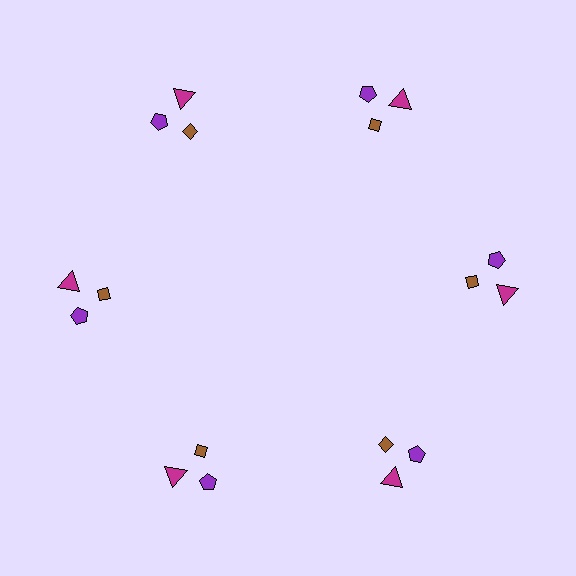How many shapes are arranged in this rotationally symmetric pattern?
There are 18 shapes, arranged in 6 groups of 3.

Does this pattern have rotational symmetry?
Yes, this pattern has 6-fold rotational symmetry. It looks the same after rotating 60 degrees around the center.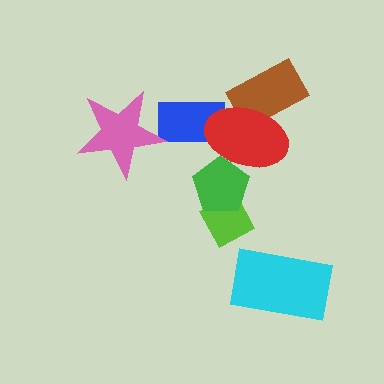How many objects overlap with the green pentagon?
2 objects overlap with the green pentagon.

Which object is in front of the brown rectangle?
The red ellipse is in front of the brown rectangle.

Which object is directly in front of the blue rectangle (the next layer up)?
The red ellipse is directly in front of the blue rectangle.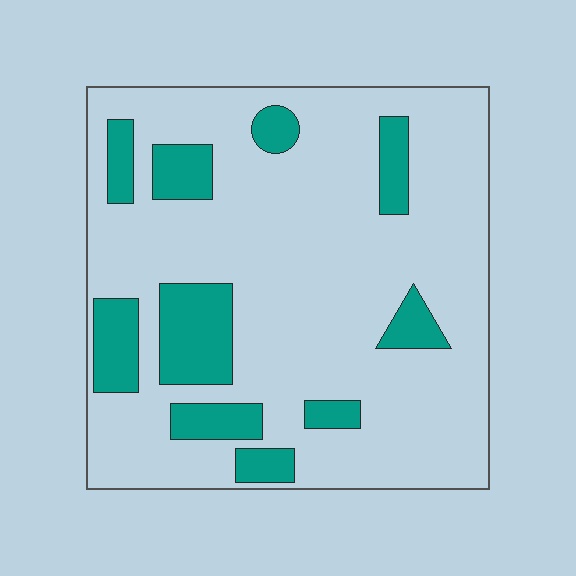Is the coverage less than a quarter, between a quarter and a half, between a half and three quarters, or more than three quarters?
Less than a quarter.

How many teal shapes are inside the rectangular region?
10.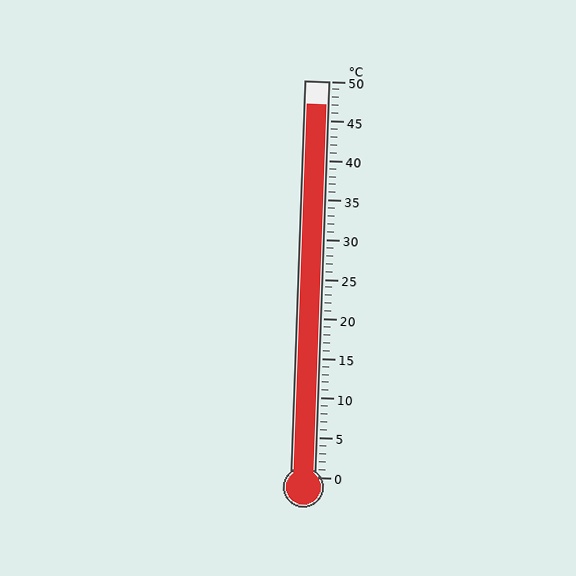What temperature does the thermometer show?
The thermometer shows approximately 47°C.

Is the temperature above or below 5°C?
The temperature is above 5°C.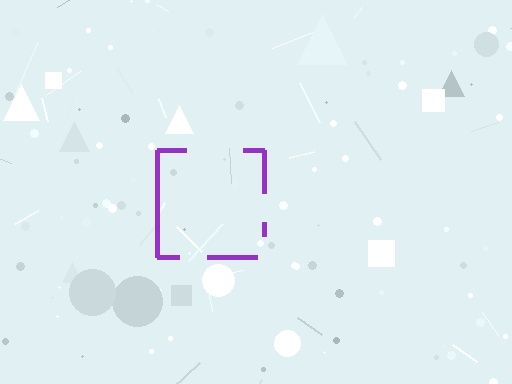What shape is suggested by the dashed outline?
The dashed outline suggests a square.